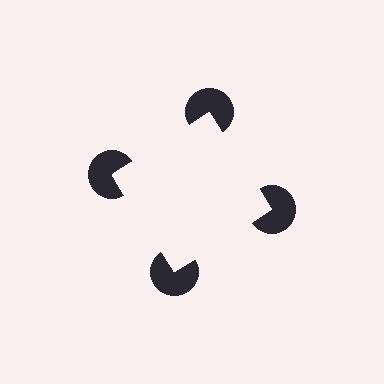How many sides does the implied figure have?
4 sides.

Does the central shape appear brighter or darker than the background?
It typically appears slightly brighter than the background, even though no actual brightness change is drawn.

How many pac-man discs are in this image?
There are 4 — one at each vertex of the illusory square.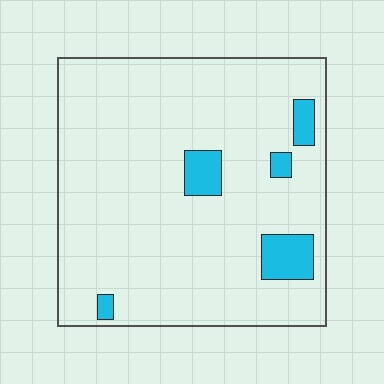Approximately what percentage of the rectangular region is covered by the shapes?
Approximately 10%.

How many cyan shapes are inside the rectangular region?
5.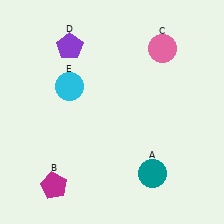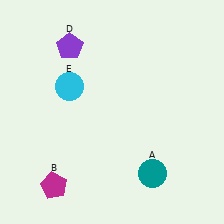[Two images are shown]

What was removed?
The pink circle (C) was removed in Image 2.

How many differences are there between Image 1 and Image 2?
There is 1 difference between the two images.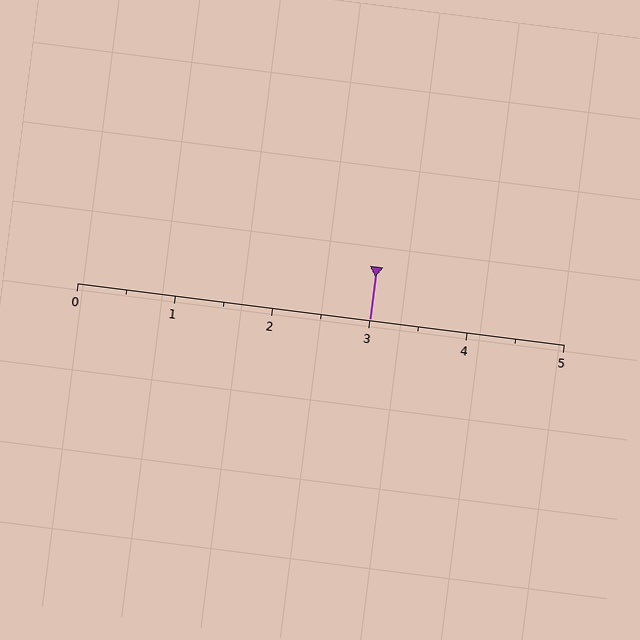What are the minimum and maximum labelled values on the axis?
The axis runs from 0 to 5.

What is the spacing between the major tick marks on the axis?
The major ticks are spaced 1 apart.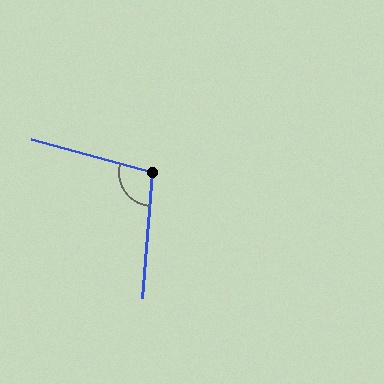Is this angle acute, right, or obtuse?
It is obtuse.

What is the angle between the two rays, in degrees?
Approximately 101 degrees.